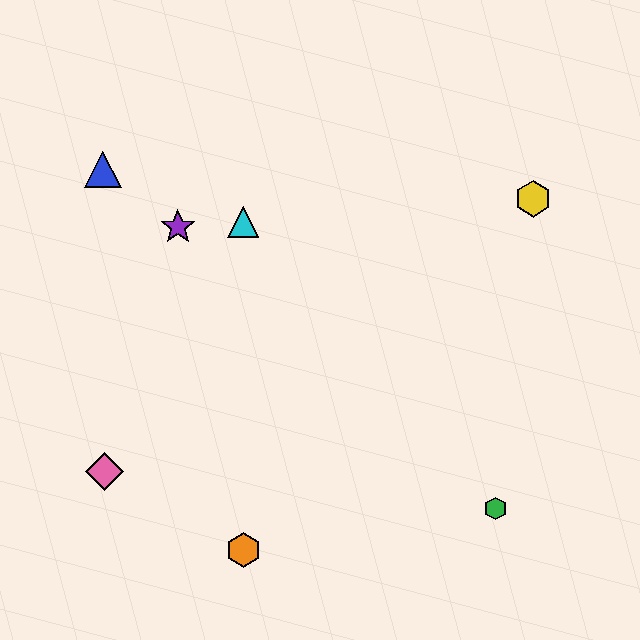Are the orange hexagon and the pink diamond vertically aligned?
No, the orange hexagon is at x≈243 and the pink diamond is at x≈105.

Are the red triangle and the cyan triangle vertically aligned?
Yes, both are at x≈243.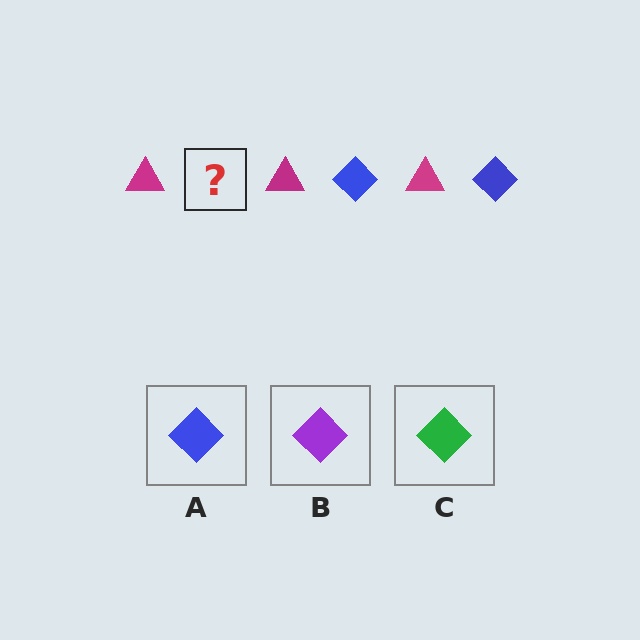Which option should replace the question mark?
Option A.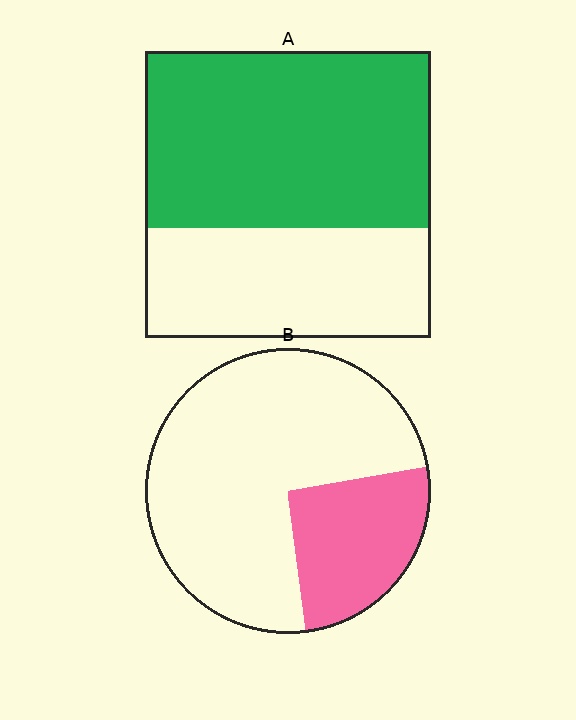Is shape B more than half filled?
No.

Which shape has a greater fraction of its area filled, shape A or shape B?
Shape A.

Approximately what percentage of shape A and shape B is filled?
A is approximately 60% and B is approximately 25%.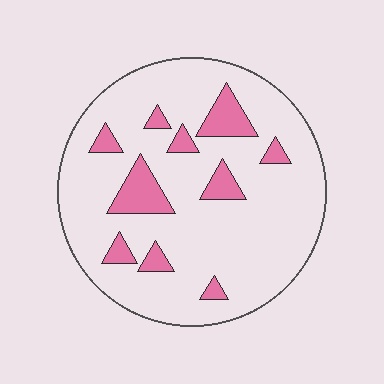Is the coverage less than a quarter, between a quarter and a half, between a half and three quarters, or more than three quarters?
Less than a quarter.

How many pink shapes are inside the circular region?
10.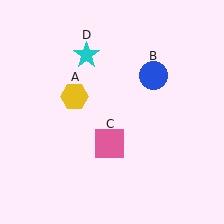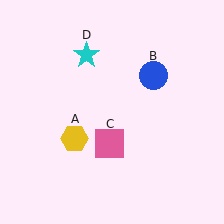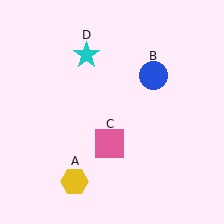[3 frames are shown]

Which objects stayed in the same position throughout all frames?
Blue circle (object B) and pink square (object C) and cyan star (object D) remained stationary.